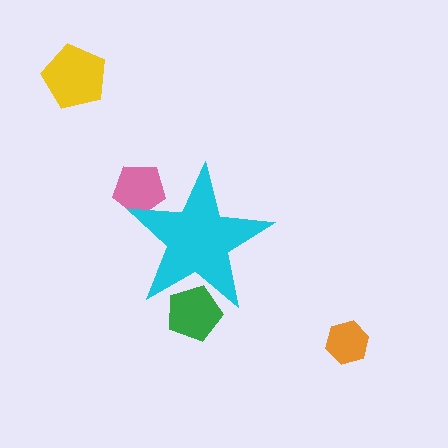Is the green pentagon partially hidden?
Yes, the green pentagon is partially hidden behind the cyan star.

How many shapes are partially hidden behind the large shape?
2 shapes are partially hidden.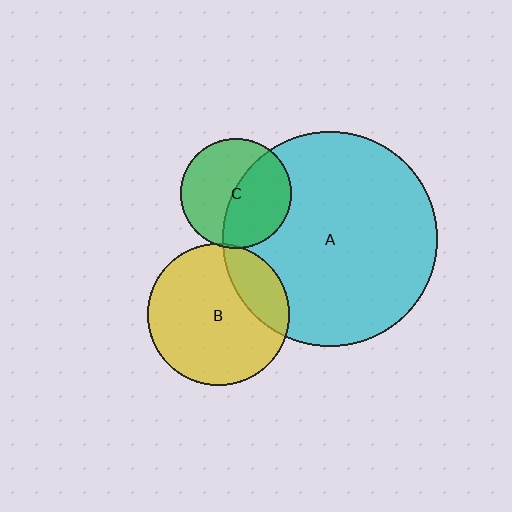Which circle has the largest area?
Circle A (cyan).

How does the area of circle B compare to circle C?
Approximately 1.7 times.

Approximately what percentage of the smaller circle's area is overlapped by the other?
Approximately 20%.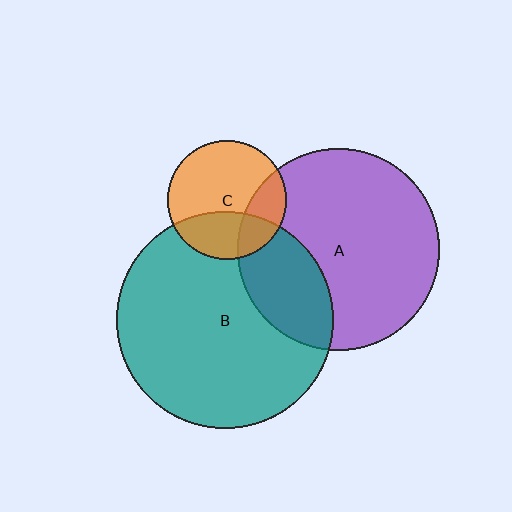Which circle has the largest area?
Circle B (teal).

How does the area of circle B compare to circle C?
Approximately 3.3 times.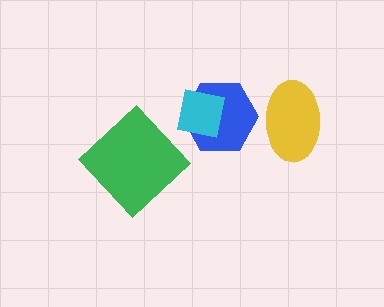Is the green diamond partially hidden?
No, no other shape covers it.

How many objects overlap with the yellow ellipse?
0 objects overlap with the yellow ellipse.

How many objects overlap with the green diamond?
0 objects overlap with the green diamond.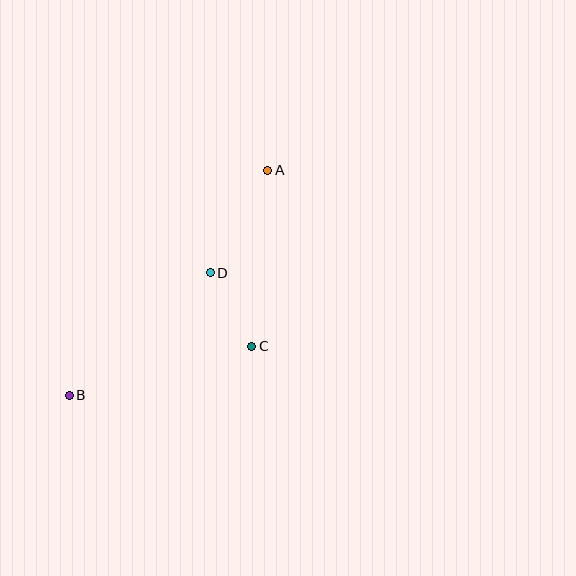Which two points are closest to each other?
Points C and D are closest to each other.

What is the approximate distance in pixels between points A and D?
The distance between A and D is approximately 117 pixels.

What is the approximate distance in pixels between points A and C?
The distance between A and C is approximately 176 pixels.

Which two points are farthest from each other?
Points A and B are farthest from each other.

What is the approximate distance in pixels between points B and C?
The distance between B and C is approximately 189 pixels.